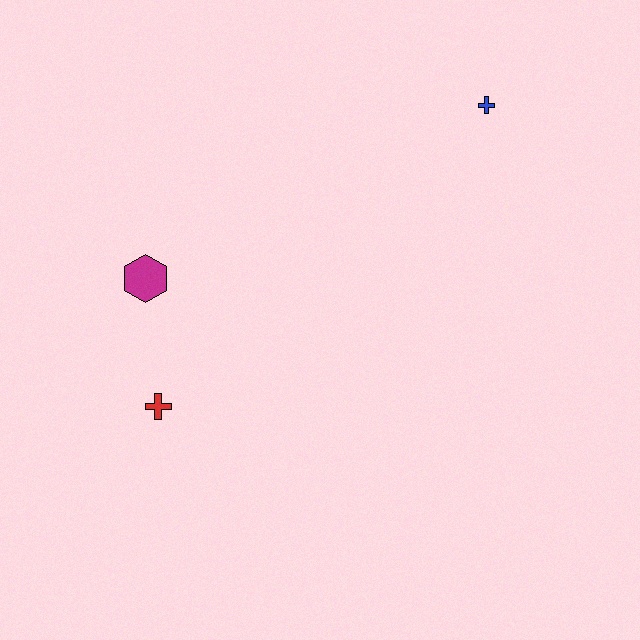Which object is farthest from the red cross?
The blue cross is farthest from the red cross.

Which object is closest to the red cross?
The magenta hexagon is closest to the red cross.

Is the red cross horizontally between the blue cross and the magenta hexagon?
Yes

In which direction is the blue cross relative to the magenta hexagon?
The blue cross is to the right of the magenta hexagon.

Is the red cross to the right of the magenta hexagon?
Yes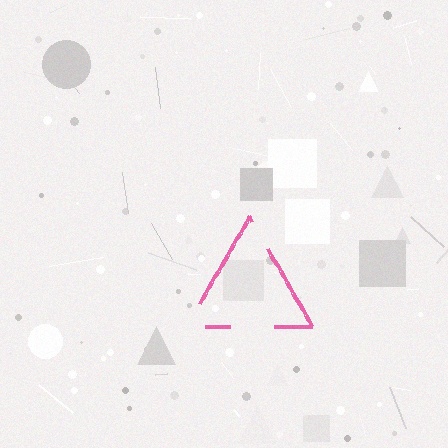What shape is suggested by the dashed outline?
The dashed outline suggests a triangle.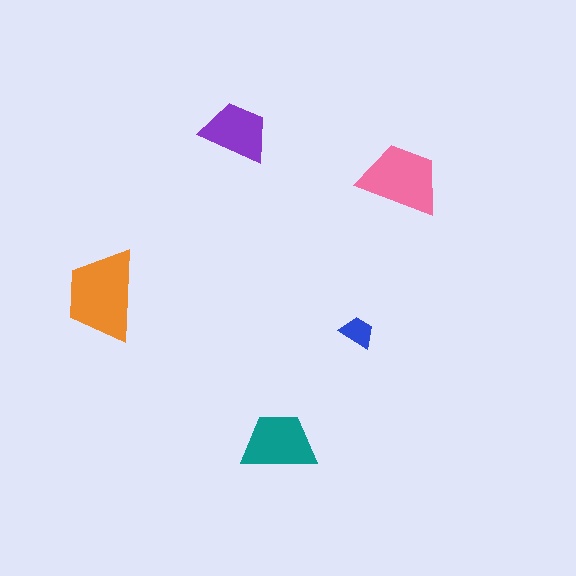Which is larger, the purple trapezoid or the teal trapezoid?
The teal one.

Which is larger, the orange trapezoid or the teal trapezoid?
The orange one.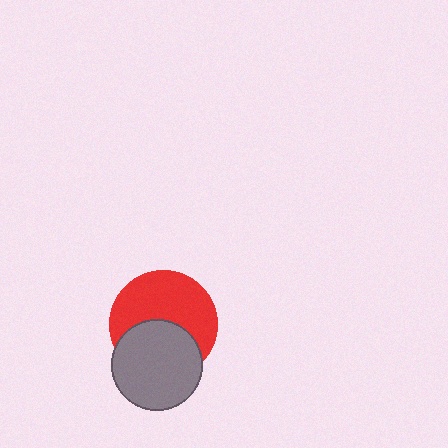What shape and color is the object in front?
The object in front is a gray circle.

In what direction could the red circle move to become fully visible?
The red circle could move up. That would shift it out from behind the gray circle entirely.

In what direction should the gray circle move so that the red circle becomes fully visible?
The gray circle should move down. That is the shortest direction to clear the overlap and leave the red circle fully visible.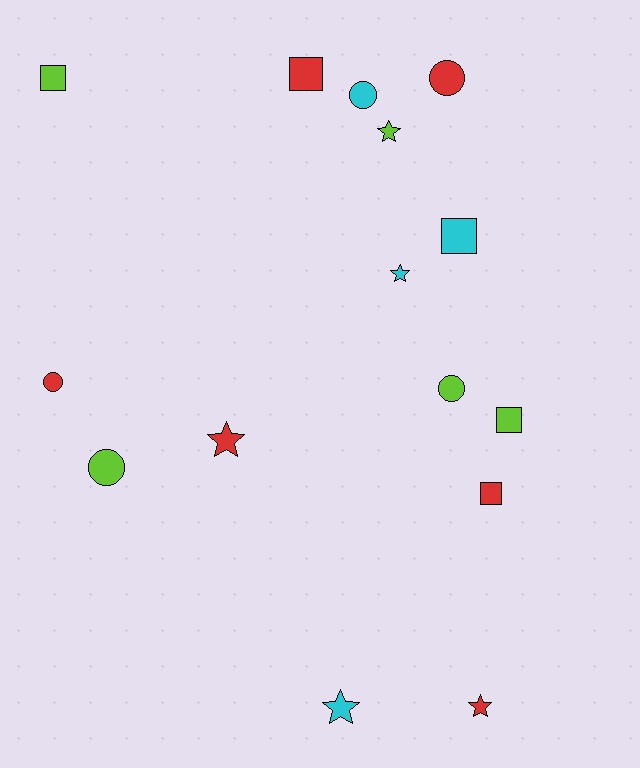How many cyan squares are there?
There is 1 cyan square.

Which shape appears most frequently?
Circle, with 5 objects.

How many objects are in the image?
There are 15 objects.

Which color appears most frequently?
Red, with 6 objects.